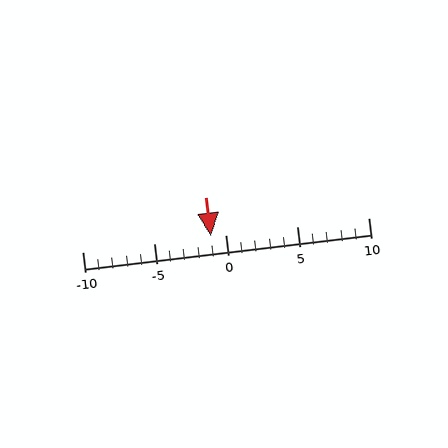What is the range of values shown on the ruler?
The ruler shows values from -10 to 10.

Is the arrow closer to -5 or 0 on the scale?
The arrow is closer to 0.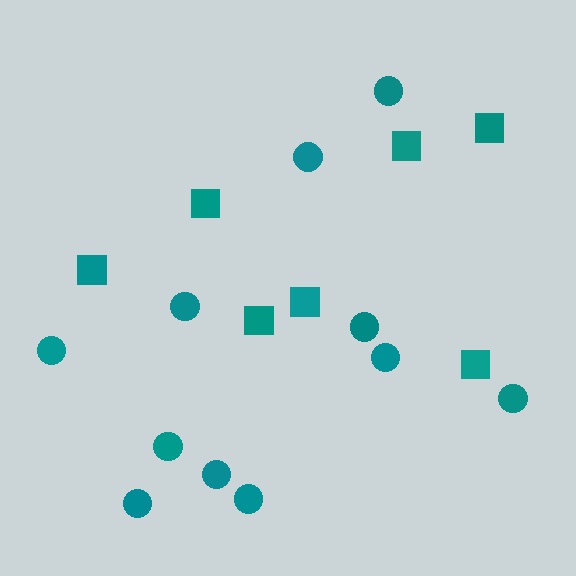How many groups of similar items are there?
There are 2 groups: one group of squares (7) and one group of circles (11).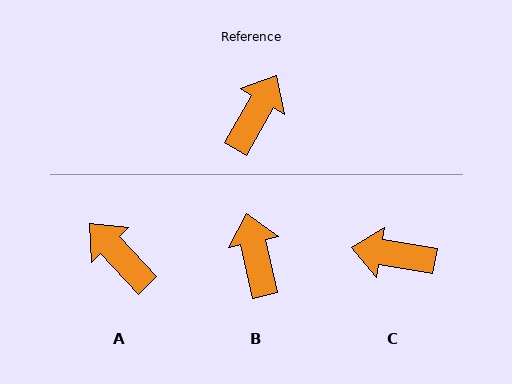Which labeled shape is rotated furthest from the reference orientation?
C, about 110 degrees away.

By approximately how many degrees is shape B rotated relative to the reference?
Approximately 42 degrees counter-clockwise.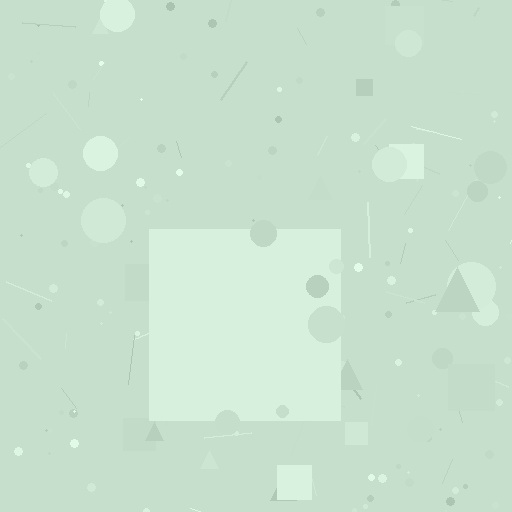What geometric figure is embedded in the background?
A square is embedded in the background.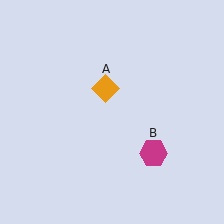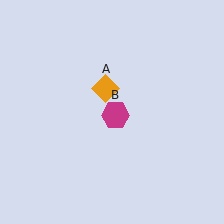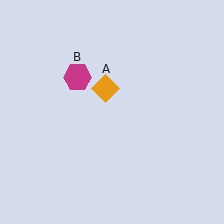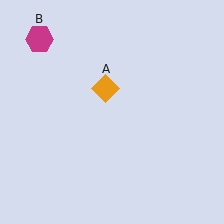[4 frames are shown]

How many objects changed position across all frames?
1 object changed position: magenta hexagon (object B).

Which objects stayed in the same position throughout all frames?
Orange diamond (object A) remained stationary.